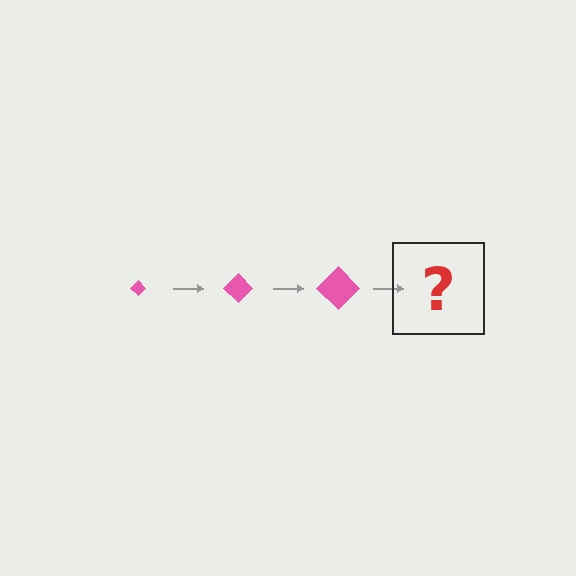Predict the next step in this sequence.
The next step is a pink diamond, larger than the previous one.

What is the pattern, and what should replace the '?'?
The pattern is that the diamond gets progressively larger each step. The '?' should be a pink diamond, larger than the previous one.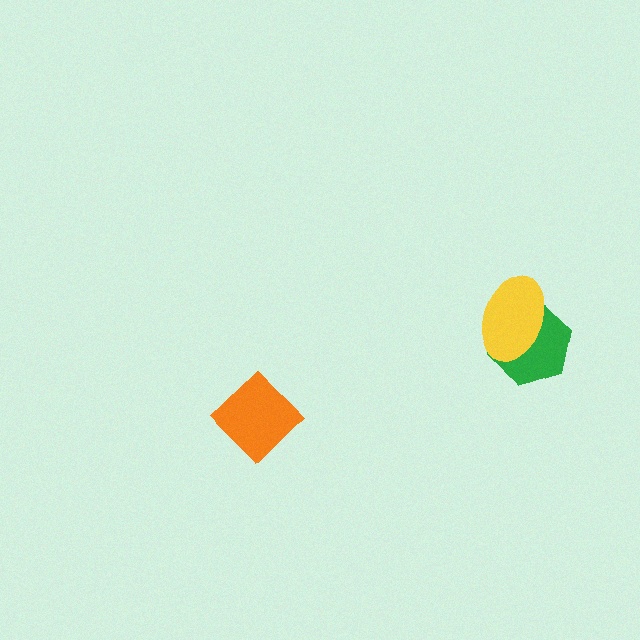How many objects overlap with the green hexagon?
1 object overlaps with the green hexagon.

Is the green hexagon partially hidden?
Yes, it is partially covered by another shape.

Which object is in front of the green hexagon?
The yellow ellipse is in front of the green hexagon.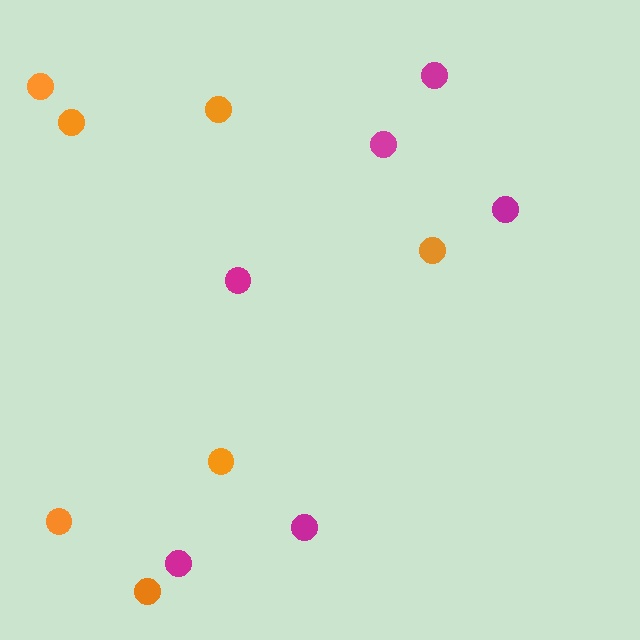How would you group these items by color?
There are 2 groups: one group of orange circles (7) and one group of magenta circles (6).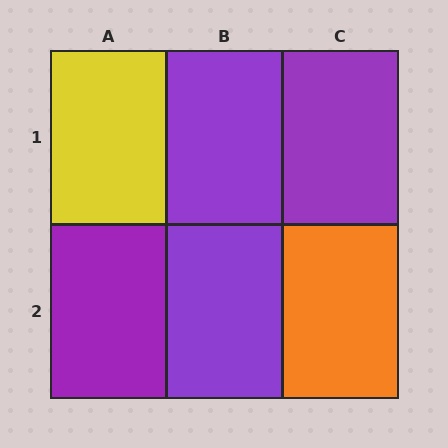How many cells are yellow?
1 cell is yellow.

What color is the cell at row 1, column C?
Purple.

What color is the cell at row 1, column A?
Yellow.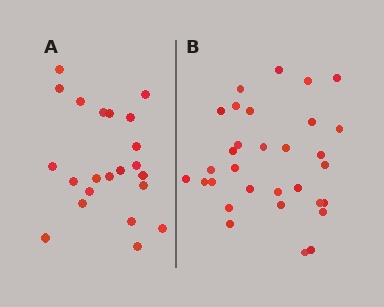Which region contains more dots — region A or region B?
Region B (the right region) has more dots.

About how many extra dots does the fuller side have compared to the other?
Region B has roughly 8 or so more dots than region A.